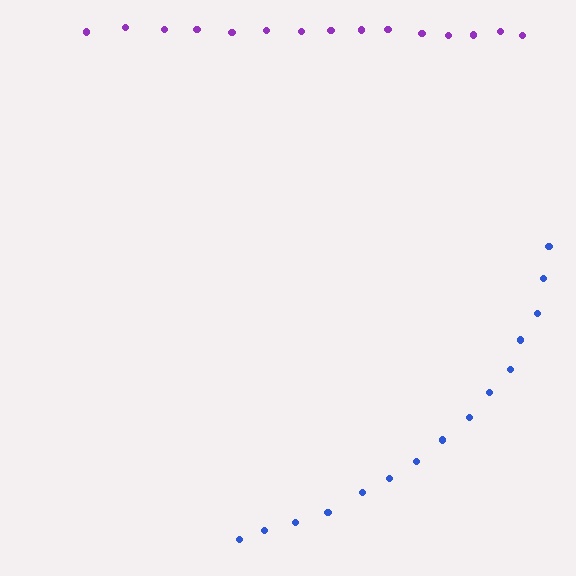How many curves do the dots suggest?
There are 2 distinct paths.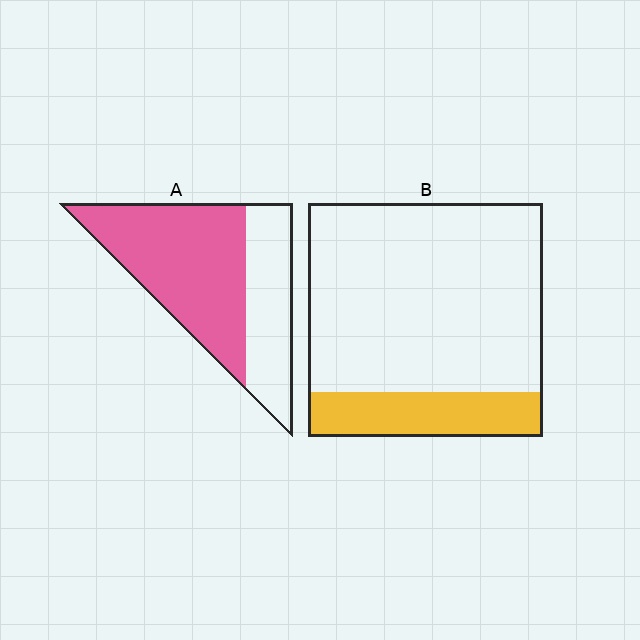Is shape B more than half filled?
No.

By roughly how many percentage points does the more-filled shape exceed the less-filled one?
By roughly 45 percentage points (A over B).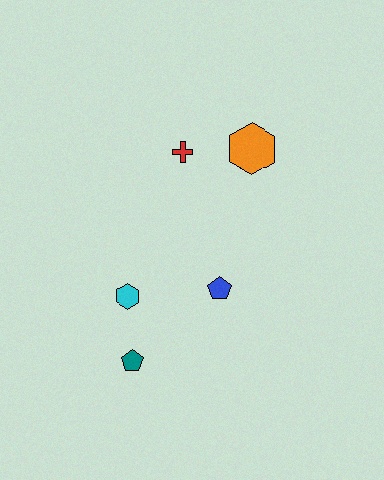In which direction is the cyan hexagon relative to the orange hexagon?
The cyan hexagon is below the orange hexagon.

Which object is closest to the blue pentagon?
The cyan hexagon is closest to the blue pentagon.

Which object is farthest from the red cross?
The teal pentagon is farthest from the red cross.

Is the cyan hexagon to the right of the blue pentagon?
No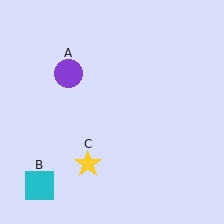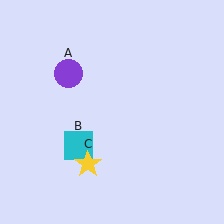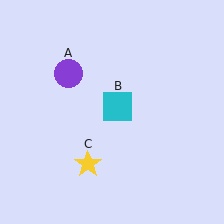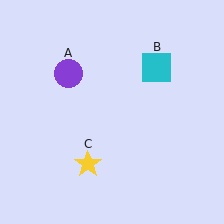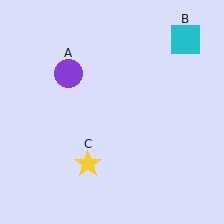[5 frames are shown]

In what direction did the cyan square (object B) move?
The cyan square (object B) moved up and to the right.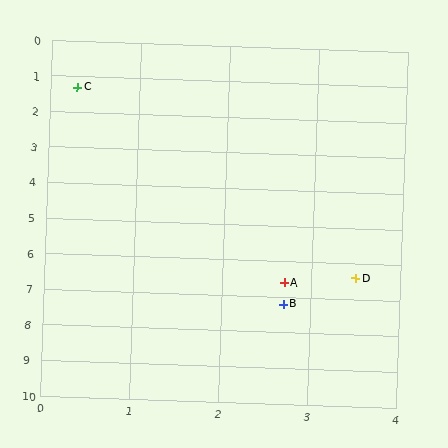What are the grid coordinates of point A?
Point A is at approximately (2.7, 6.6).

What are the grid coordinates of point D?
Point D is at approximately (3.5, 6.4).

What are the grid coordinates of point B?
Point B is at approximately (2.7, 7.2).